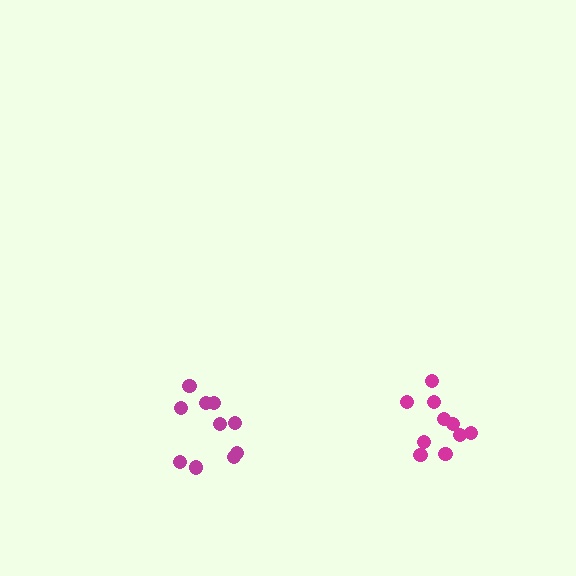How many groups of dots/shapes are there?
There are 2 groups.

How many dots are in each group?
Group 1: 11 dots, Group 2: 10 dots (21 total).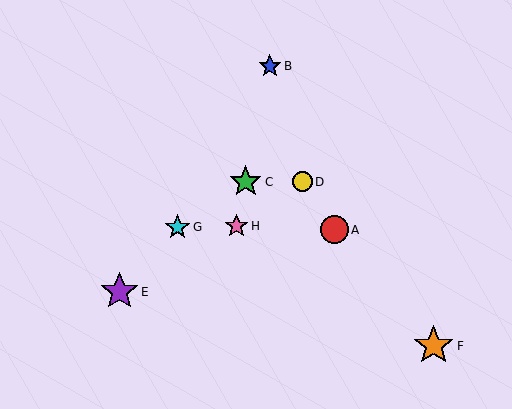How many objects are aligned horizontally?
2 objects (C, D) are aligned horizontally.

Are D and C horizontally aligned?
Yes, both are at y≈182.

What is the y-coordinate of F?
Object F is at y≈346.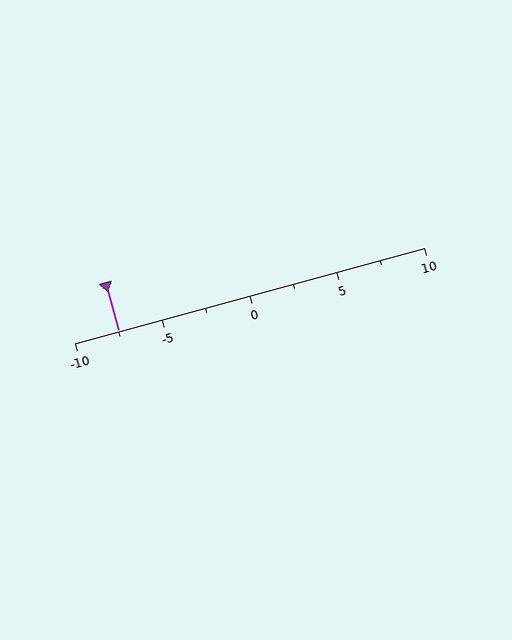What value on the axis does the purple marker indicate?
The marker indicates approximately -7.5.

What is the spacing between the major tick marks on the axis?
The major ticks are spaced 5 apart.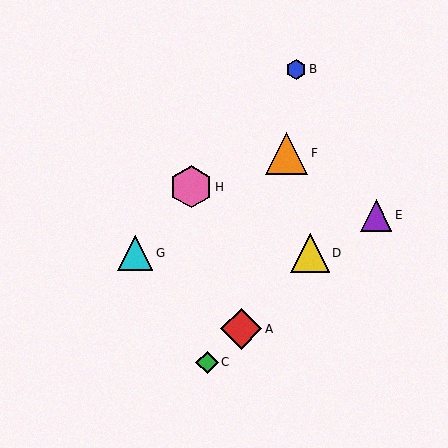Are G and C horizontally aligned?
No, G is at y≈253 and C is at y≈362.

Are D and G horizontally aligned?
Yes, both are at y≈253.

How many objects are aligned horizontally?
2 objects (D, G) are aligned horizontally.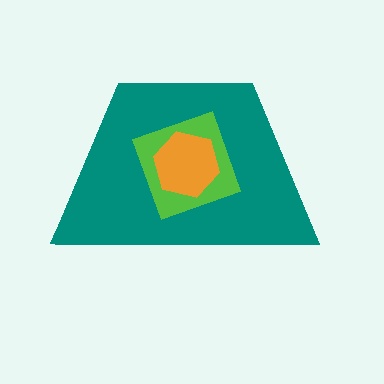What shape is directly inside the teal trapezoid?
The lime square.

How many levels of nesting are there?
3.